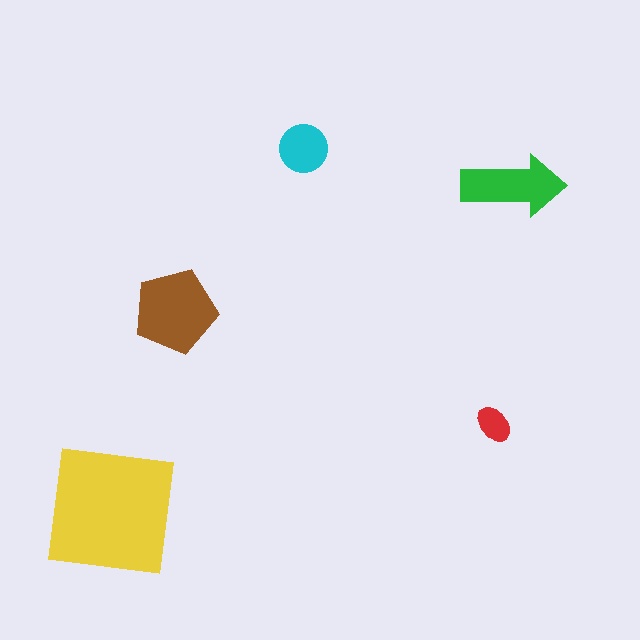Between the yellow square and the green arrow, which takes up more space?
The yellow square.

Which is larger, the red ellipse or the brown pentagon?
The brown pentagon.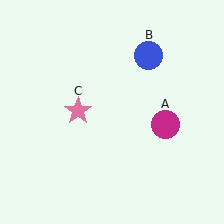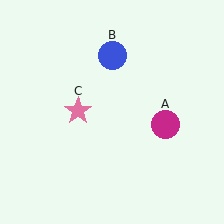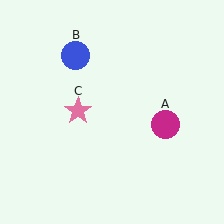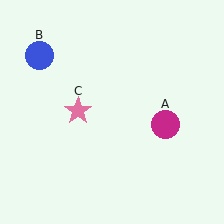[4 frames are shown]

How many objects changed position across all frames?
1 object changed position: blue circle (object B).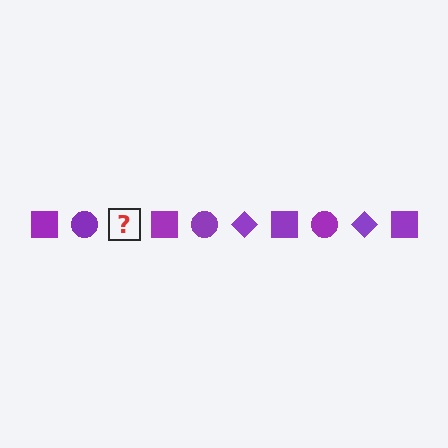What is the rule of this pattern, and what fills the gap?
The rule is that the pattern cycles through square, circle, diamond shapes in purple. The gap should be filled with a purple diamond.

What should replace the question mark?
The question mark should be replaced with a purple diamond.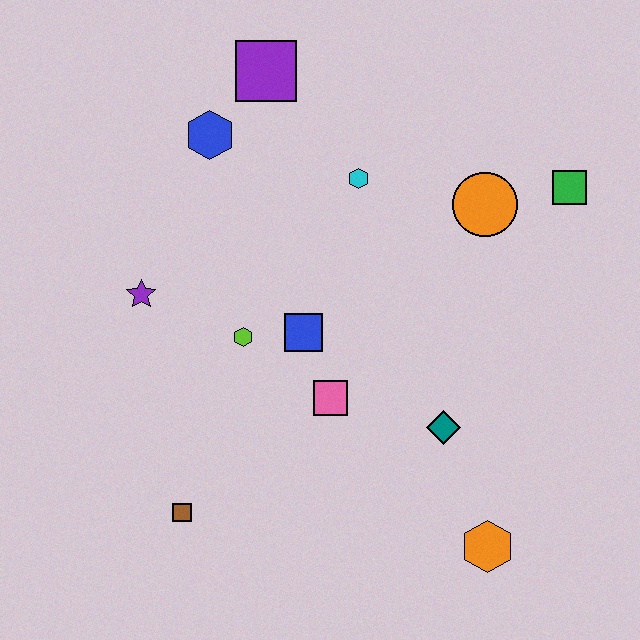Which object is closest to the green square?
The orange circle is closest to the green square.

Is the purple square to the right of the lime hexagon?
Yes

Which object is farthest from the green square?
The brown square is farthest from the green square.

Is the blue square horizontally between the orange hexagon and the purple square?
Yes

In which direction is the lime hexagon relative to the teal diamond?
The lime hexagon is to the left of the teal diamond.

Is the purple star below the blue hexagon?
Yes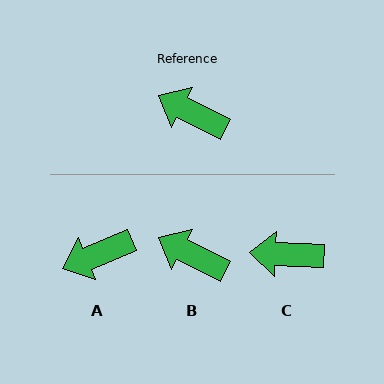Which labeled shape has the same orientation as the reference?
B.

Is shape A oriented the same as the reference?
No, it is off by about 50 degrees.